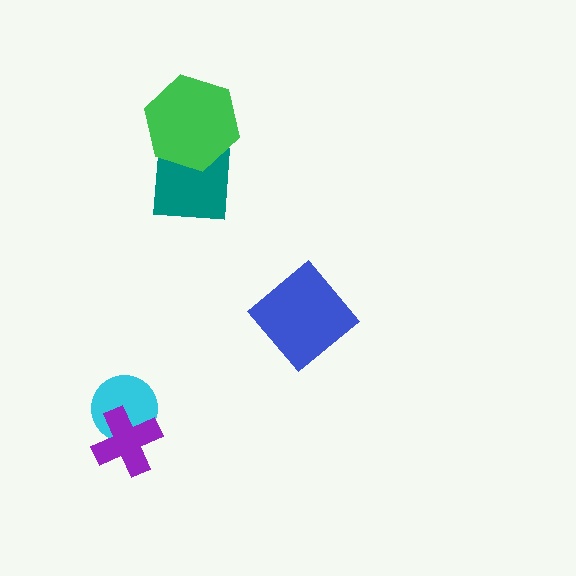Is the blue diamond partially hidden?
No, no other shape covers it.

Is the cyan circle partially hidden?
Yes, it is partially covered by another shape.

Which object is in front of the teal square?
The green hexagon is in front of the teal square.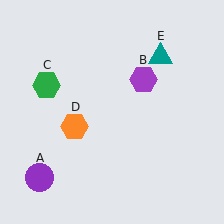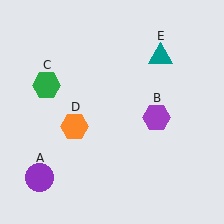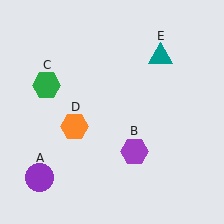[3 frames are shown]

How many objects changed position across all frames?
1 object changed position: purple hexagon (object B).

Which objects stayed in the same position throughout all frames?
Purple circle (object A) and green hexagon (object C) and orange hexagon (object D) and teal triangle (object E) remained stationary.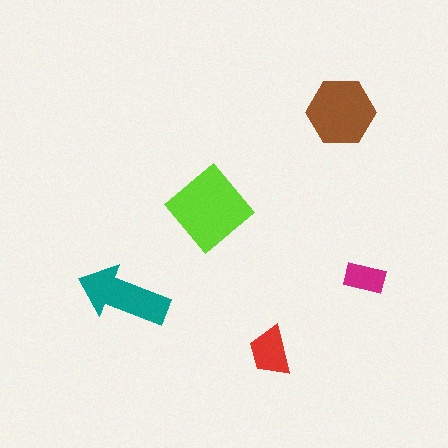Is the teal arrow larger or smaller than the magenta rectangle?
Larger.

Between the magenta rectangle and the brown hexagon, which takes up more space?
The brown hexagon.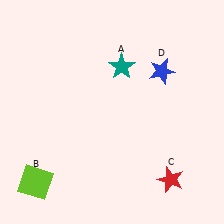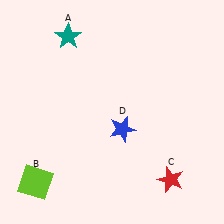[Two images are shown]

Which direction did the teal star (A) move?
The teal star (A) moved left.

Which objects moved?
The objects that moved are: the teal star (A), the blue star (D).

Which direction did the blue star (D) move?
The blue star (D) moved down.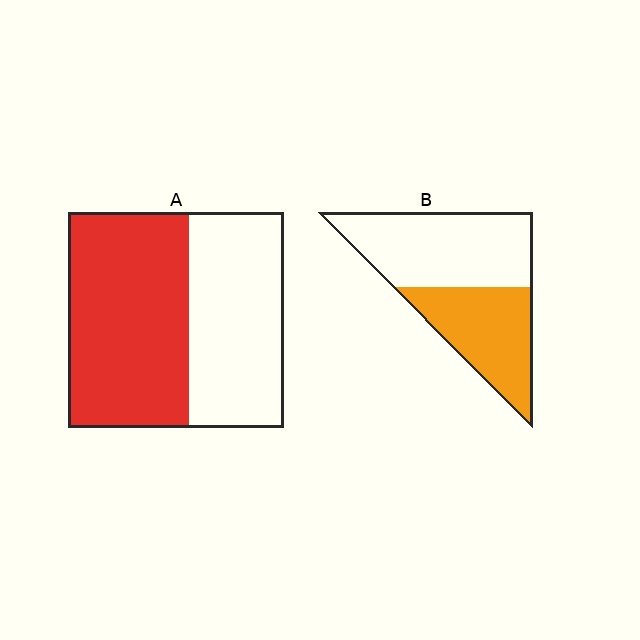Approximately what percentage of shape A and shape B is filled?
A is approximately 55% and B is approximately 45%.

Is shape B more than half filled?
No.